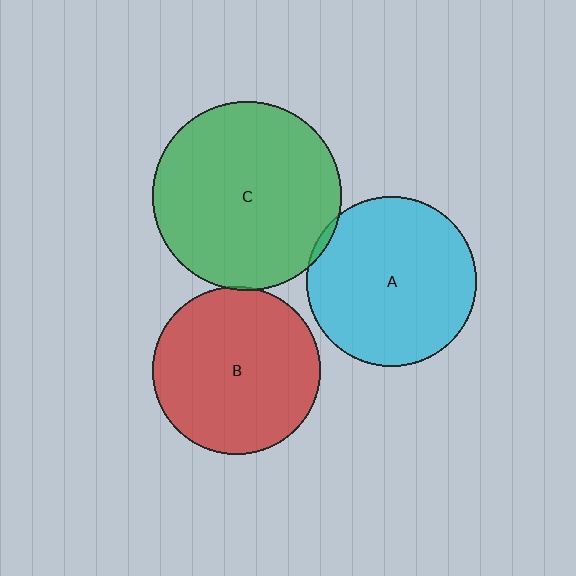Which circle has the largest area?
Circle C (green).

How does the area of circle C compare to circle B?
Approximately 1.3 times.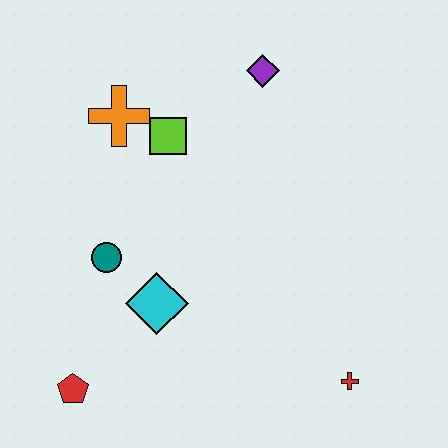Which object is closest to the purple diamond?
The lime square is closest to the purple diamond.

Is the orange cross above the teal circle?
Yes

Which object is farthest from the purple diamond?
The red pentagon is farthest from the purple diamond.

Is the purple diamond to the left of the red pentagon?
No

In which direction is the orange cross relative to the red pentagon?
The orange cross is above the red pentagon.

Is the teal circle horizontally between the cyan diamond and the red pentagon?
Yes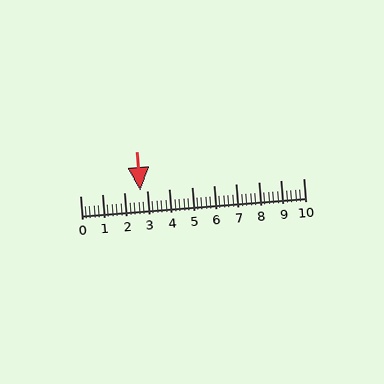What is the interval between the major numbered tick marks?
The major tick marks are spaced 1 units apart.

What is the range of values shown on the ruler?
The ruler shows values from 0 to 10.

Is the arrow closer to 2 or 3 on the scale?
The arrow is closer to 3.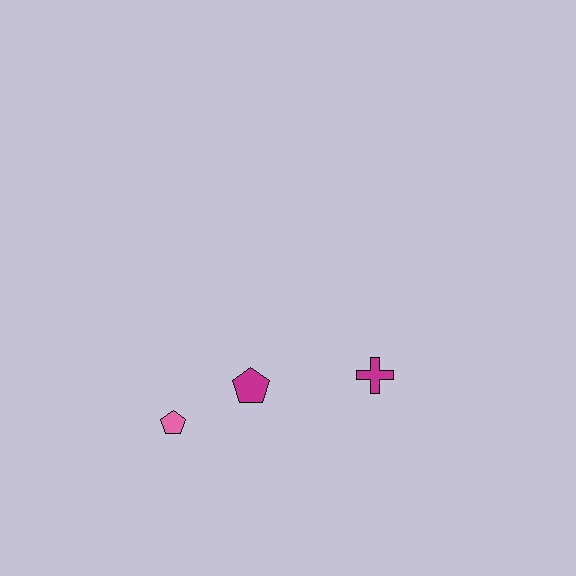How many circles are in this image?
There are no circles.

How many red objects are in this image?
There are no red objects.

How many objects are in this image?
There are 3 objects.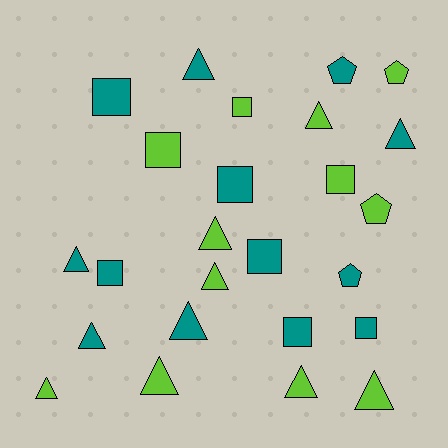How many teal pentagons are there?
There are 2 teal pentagons.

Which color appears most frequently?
Teal, with 13 objects.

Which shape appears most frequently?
Triangle, with 12 objects.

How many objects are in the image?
There are 25 objects.